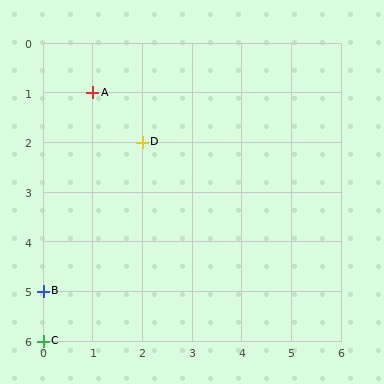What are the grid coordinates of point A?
Point A is at grid coordinates (1, 1).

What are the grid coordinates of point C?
Point C is at grid coordinates (0, 6).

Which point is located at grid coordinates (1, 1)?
Point A is at (1, 1).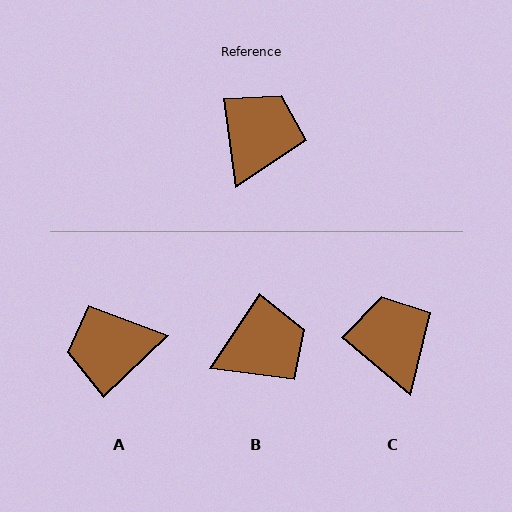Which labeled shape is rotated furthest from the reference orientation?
A, about 126 degrees away.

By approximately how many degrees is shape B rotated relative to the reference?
Approximately 41 degrees clockwise.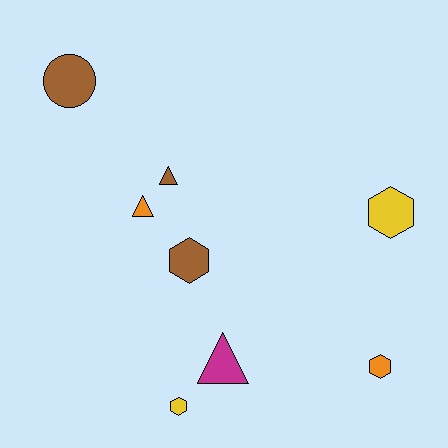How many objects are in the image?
There are 8 objects.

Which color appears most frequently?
Brown, with 3 objects.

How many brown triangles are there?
There is 1 brown triangle.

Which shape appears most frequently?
Hexagon, with 4 objects.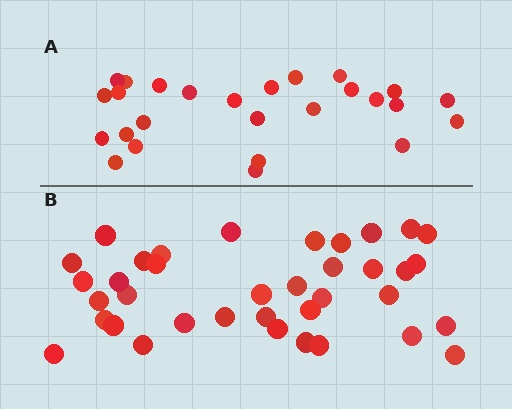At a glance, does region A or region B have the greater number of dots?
Region B (the bottom region) has more dots.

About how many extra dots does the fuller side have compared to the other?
Region B has roughly 12 or so more dots than region A.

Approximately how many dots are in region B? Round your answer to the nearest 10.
About 40 dots. (The exact count is 37, which rounds to 40.)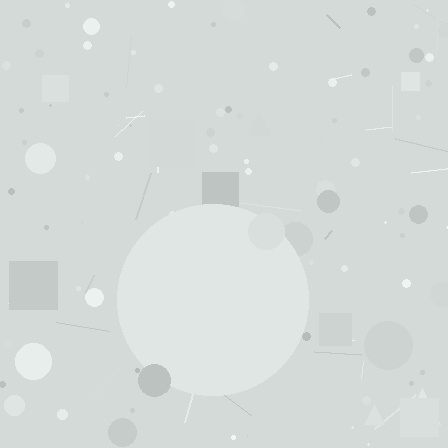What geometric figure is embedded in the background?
A circle is embedded in the background.